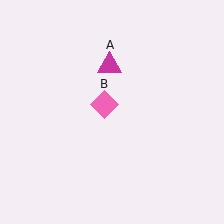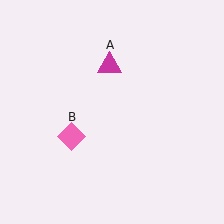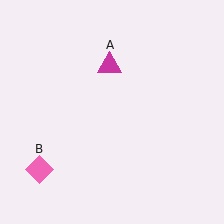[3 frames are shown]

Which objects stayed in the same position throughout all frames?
Magenta triangle (object A) remained stationary.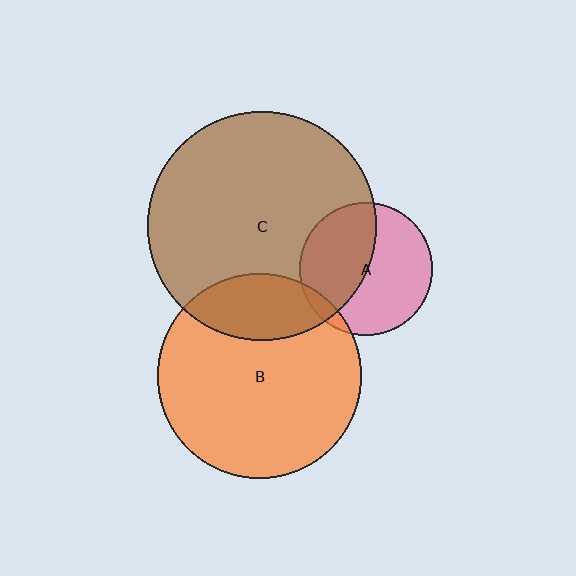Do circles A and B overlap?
Yes.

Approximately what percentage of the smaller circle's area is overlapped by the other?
Approximately 5%.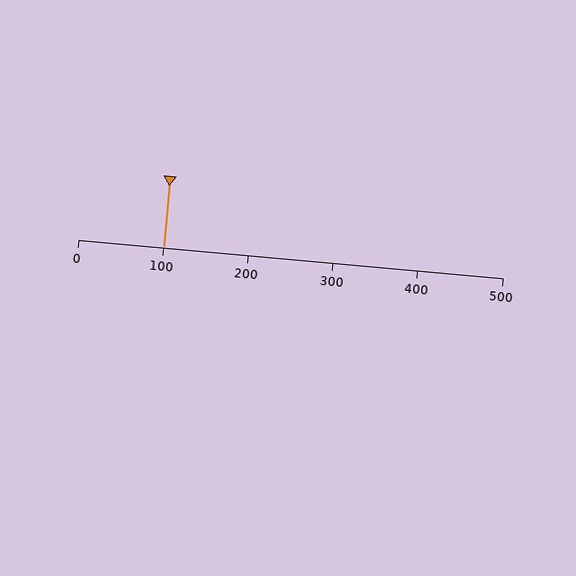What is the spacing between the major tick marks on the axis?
The major ticks are spaced 100 apart.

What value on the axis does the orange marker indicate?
The marker indicates approximately 100.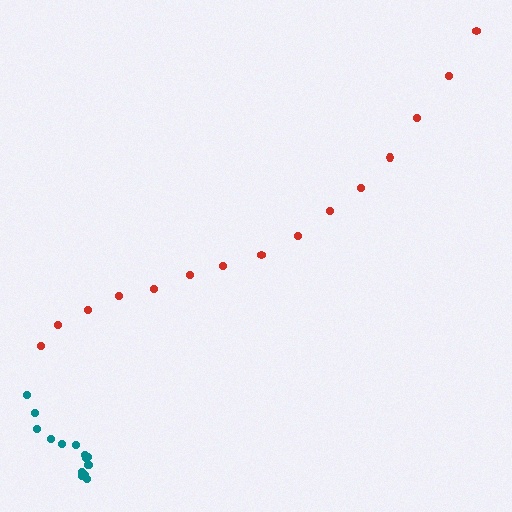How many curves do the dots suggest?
There are 2 distinct paths.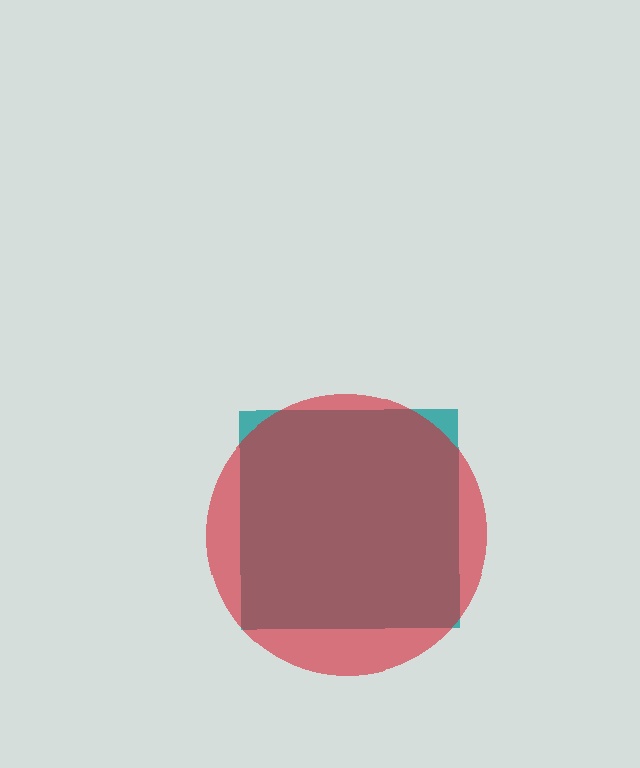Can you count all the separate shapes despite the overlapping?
Yes, there are 2 separate shapes.